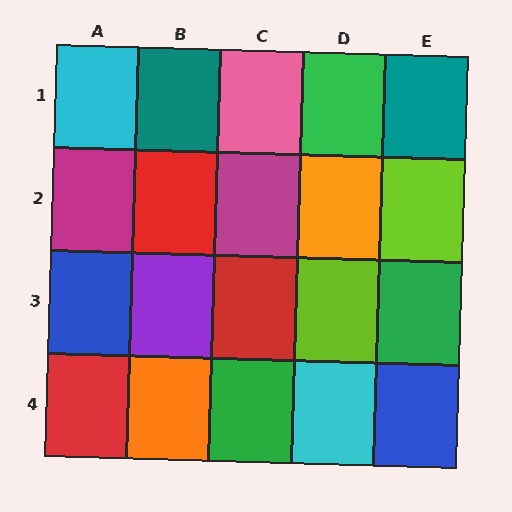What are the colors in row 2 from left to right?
Magenta, red, magenta, orange, lime.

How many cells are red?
3 cells are red.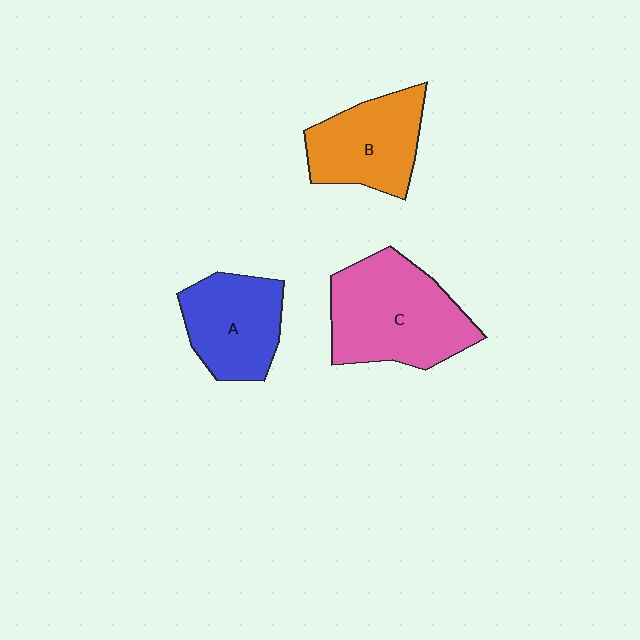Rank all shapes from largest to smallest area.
From largest to smallest: C (pink), B (orange), A (blue).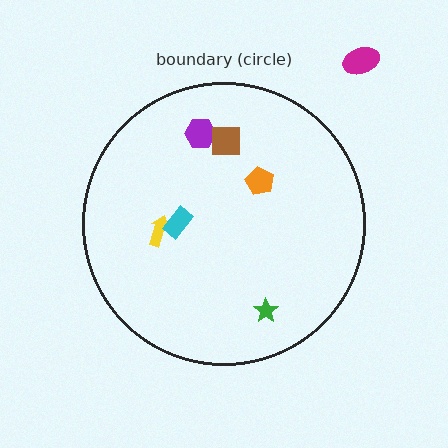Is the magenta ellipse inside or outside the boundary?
Outside.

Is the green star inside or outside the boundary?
Inside.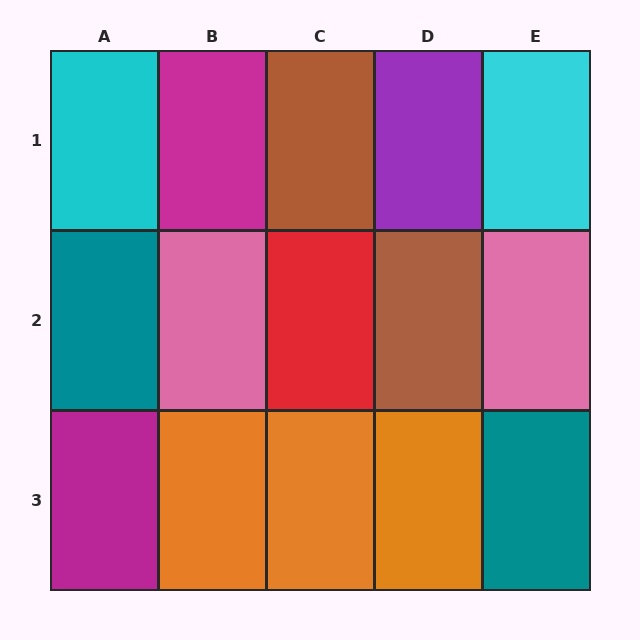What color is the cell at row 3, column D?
Orange.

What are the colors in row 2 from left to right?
Teal, pink, red, brown, pink.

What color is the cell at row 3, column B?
Orange.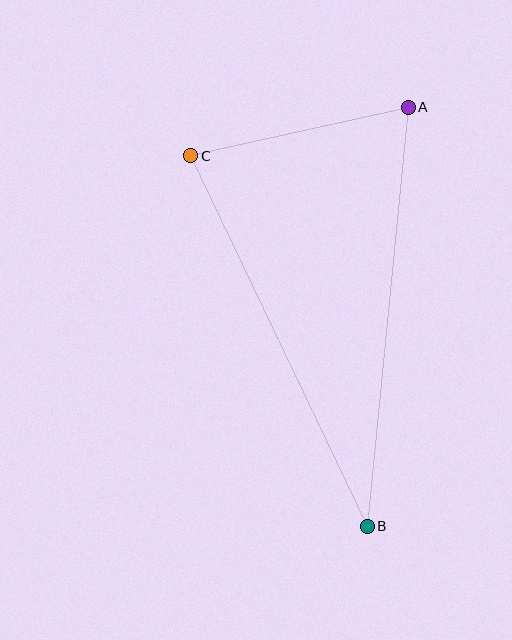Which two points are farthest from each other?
Points A and B are farthest from each other.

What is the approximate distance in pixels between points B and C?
The distance between B and C is approximately 410 pixels.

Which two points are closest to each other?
Points A and C are closest to each other.